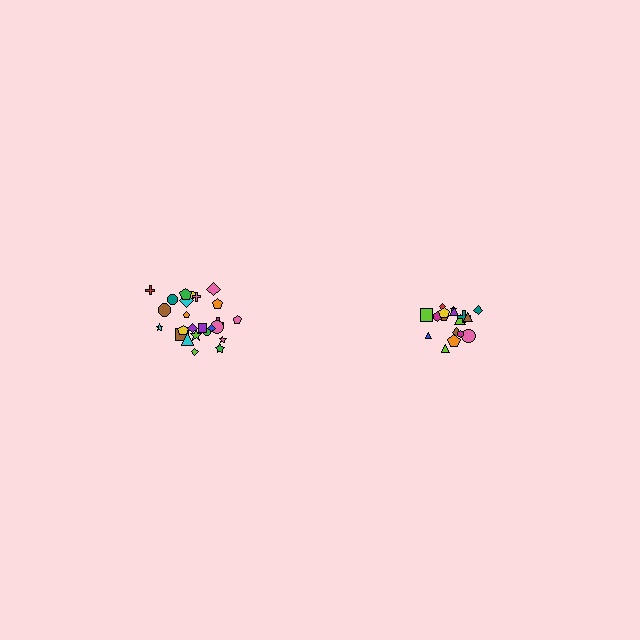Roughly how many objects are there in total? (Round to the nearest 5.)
Roughly 45 objects in total.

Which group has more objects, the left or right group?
The left group.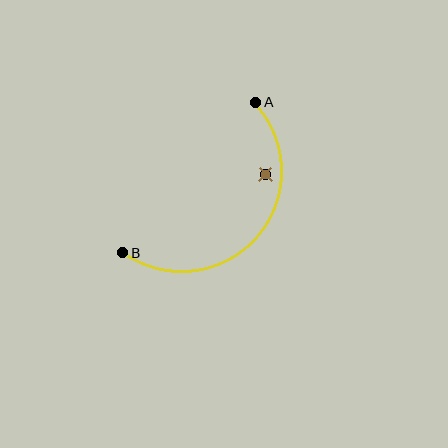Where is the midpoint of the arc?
The arc midpoint is the point on the curve farthest from the straight line joining A and B. It sits below and to the right of that line.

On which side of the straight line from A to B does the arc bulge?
The arc bulges below and to the right of the straight line connecting A and B.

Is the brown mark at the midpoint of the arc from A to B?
No — the brown mark does not lie on the arc at all. It sits slightly inside the curve.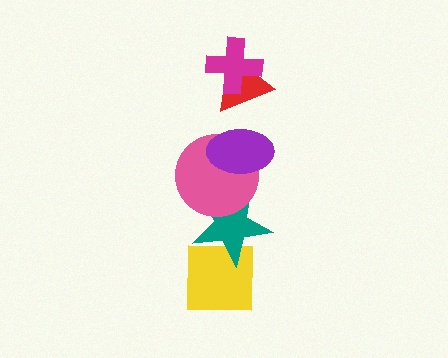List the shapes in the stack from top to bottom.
From top to bottom: the magenta cross, the red triangle, the purple ellipse, the pink circle, the teal star, the yellow square.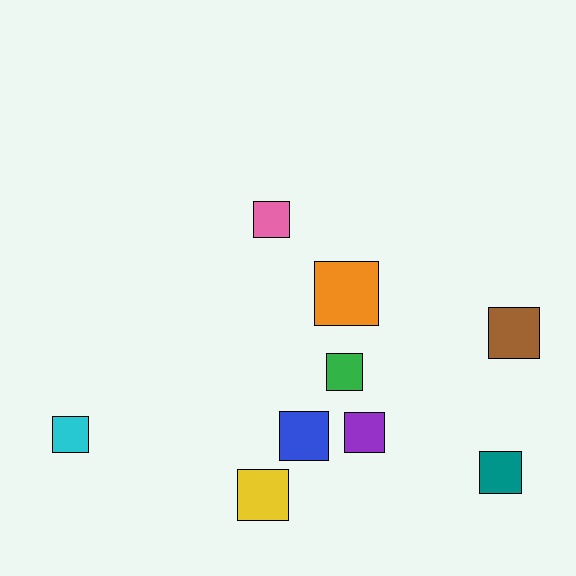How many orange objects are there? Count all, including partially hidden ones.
There is 1 orange object.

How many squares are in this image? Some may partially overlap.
There are 9 squares.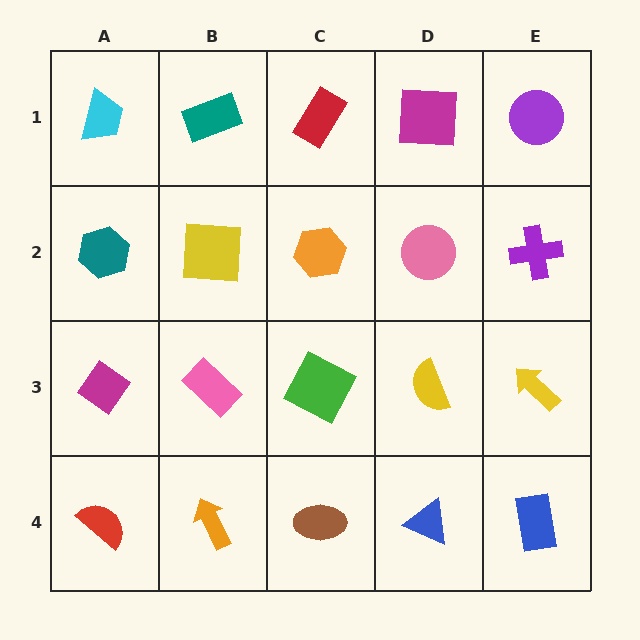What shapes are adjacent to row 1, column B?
A yellow square (row 2, column B), a cyan trapezoid (row 1, column A), a red rectangle (row 1, column C).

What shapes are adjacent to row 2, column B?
A teal rectangle (row 1, column B), a pink rectangle (row 3, column B), a teal hexagon (row 2, column A), an orange hexagon (row 2, column C).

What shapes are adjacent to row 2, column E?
A purple circle (row 1, column E), a yellow arrow (row 3, column E), a pink circle (row 2, column D).